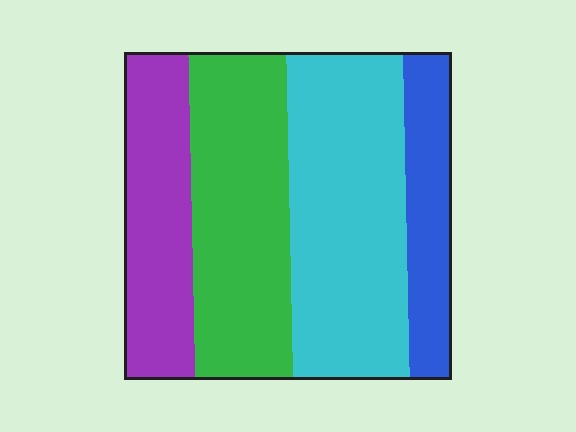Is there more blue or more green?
Green.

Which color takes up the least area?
Blue, at roughly 15%.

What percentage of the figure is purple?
Purple takes up less than a quarter of the figure.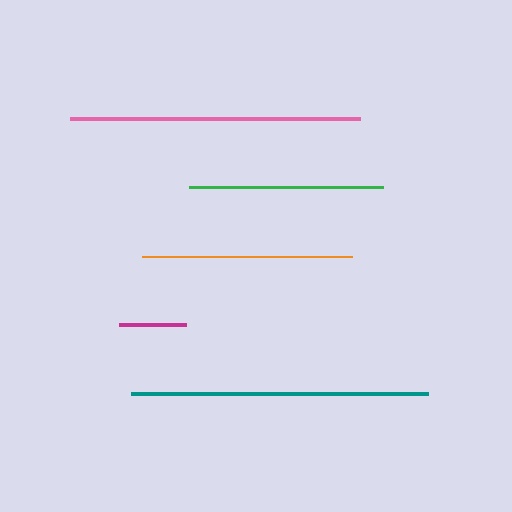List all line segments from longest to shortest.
From longest to shortest: teal, pink, orange, green, magenta.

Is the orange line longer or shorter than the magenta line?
The orange line is longer than the magenta line.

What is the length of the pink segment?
The pink segment is approximately 290 pixels long.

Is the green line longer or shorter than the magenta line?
The green line is longer than the magenta line.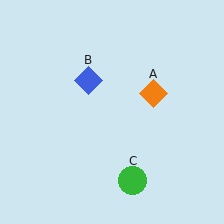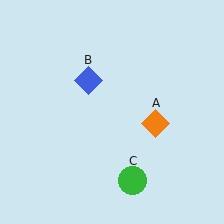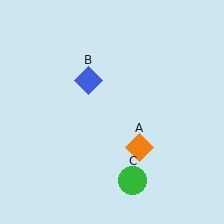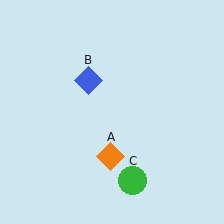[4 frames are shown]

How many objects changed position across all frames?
1 object changed position: orange diamond (object A).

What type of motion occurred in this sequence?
The orange diamond (object A) rotated clockwise around the center of the scene.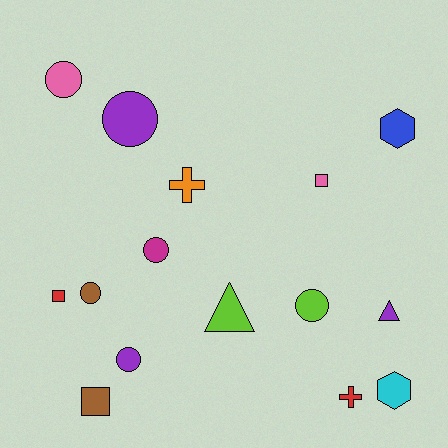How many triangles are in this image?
There are 2 triangles.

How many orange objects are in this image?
There is 1 orange object.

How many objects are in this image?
There are 15 objects.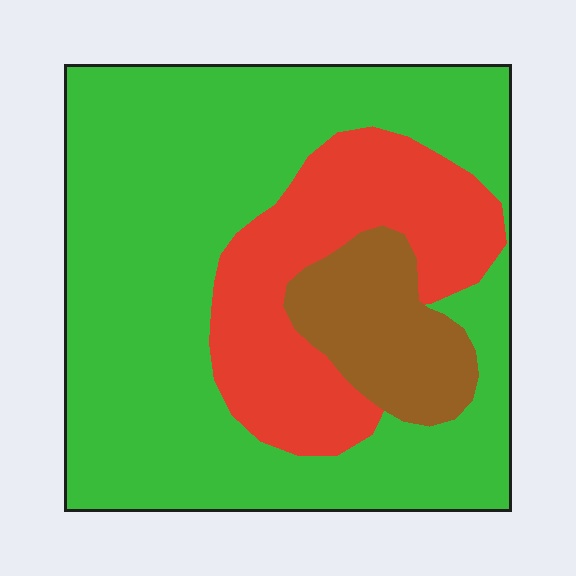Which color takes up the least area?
Brown, at roughly 10%.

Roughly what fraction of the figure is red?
Red takes up about one quarter (1/4) of the figure.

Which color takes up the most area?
Green, at roughly 65%.